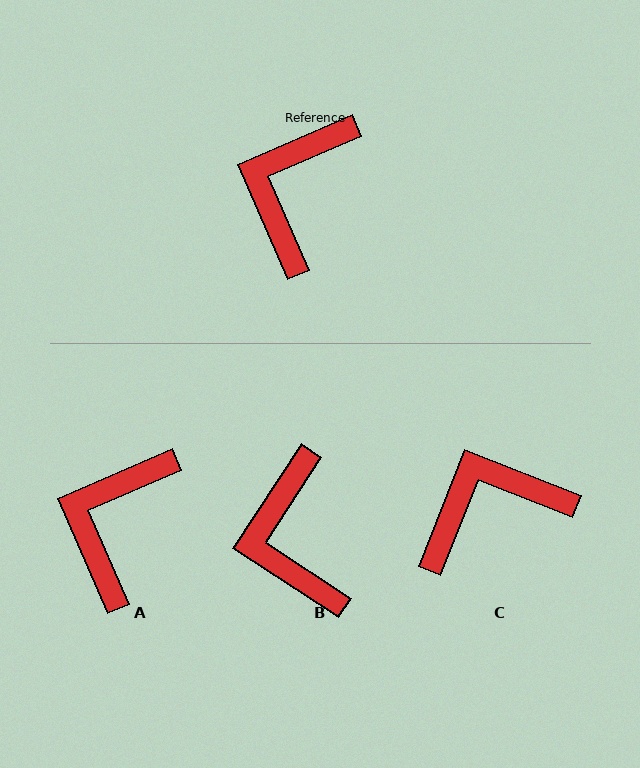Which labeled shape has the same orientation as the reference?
A.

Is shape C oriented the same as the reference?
No, it is off by about 45 degrees.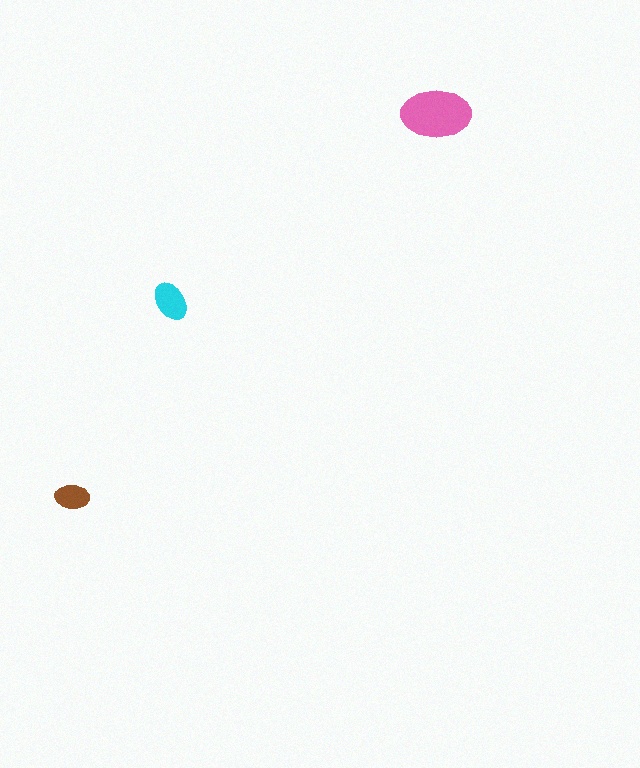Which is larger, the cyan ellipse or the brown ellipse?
The cyan one.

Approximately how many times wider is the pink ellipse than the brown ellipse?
About 2 times wider.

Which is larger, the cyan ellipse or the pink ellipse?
The pink one.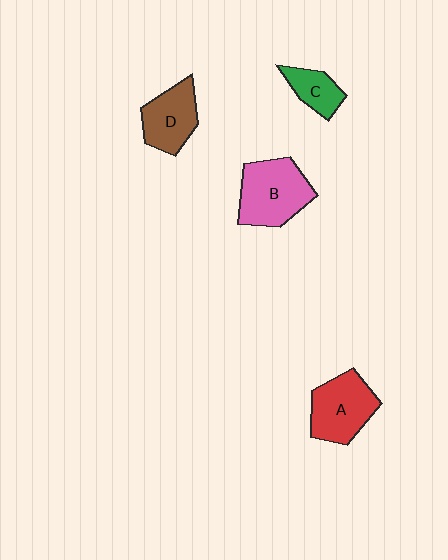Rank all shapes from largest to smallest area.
From largest to smallest: B (pink), A (red), D (brown), C (green).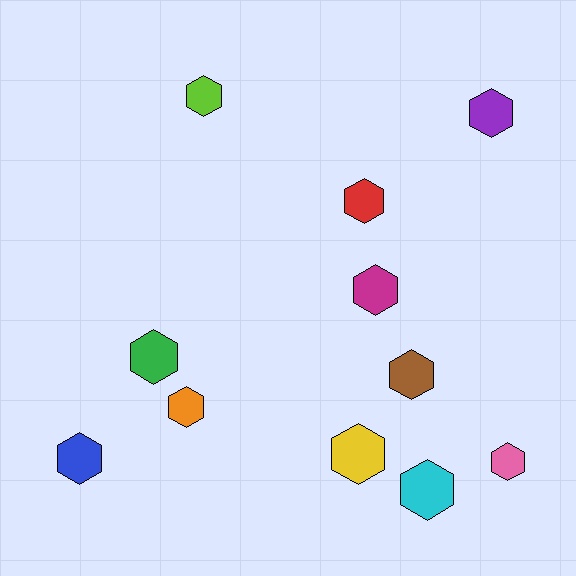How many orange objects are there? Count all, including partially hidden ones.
There is 1 orange object.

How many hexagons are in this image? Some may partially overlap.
There are 11 hexagons.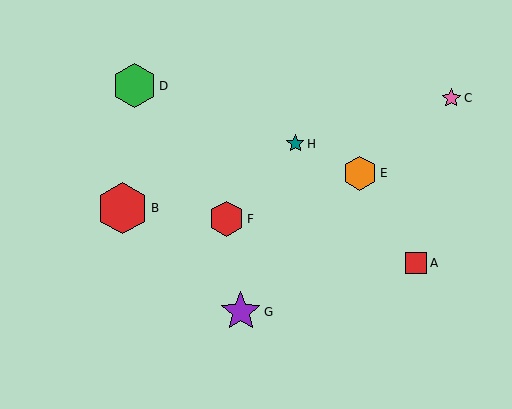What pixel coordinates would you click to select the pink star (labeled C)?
Click at (451, 98) to select the pink star C.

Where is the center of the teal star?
The center of the teal star is at (295, 144).